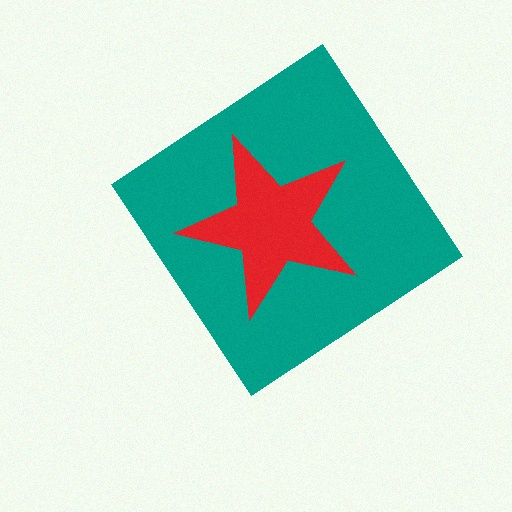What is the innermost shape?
The red star.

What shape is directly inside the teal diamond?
The red star.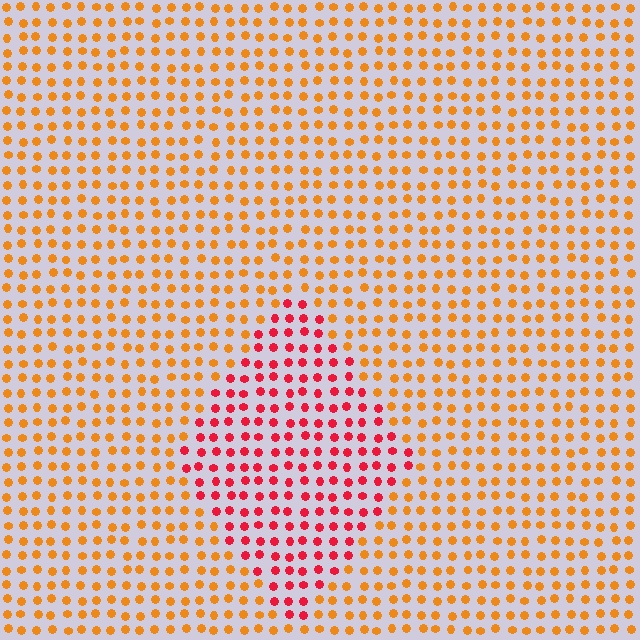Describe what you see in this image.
The image is filled with small orange elements in a uniform arrangement. A diamond-shaped region is visible where the elements are tinted to a slightly different hue, forming a subtle color boundary.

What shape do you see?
I see a diamond.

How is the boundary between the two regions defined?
The boundary is defined purely by a slight shift in hue (about 42 degrees). Spacing, size, and orientation are identical on both sides.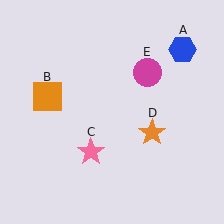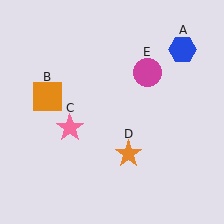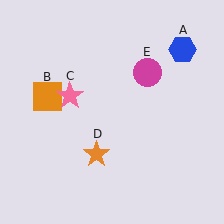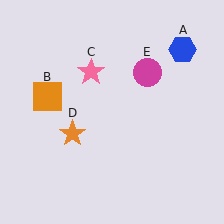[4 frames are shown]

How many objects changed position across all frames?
2 objects changed position: pink star (object C), orange star (object D).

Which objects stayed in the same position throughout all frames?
Blue hexagon (object A) and orange square (object B) and magenta circle (object E) remained stationary.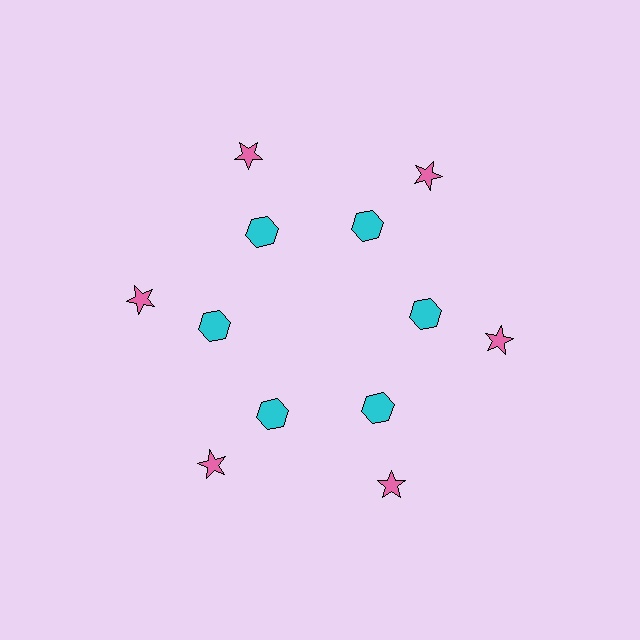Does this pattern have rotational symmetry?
Yes, this pattern has 6-fold rotational symmetry. It looks the same after rotating 60 degrees around the center.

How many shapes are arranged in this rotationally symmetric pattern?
There are 12 shapes, arranged in 6 groups of 2.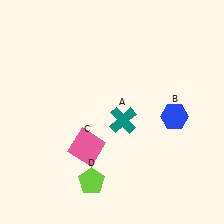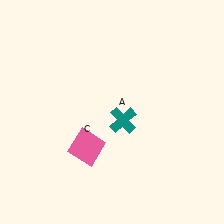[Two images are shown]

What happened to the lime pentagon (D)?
The lime pentagon (D) was removed in Image 2. It was in the bottom-left area of Image 1.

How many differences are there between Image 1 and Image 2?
There are 2 differences between the two images.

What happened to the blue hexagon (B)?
The blue hexagon (B) was removed in Image 2. It was in the bottom-right area of Image 1.